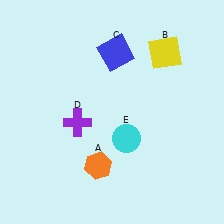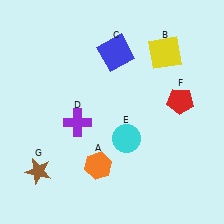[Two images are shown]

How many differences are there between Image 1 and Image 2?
There are 2 differences between the two images.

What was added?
A red pentagon (F), a brown star (G) were added in Image 2.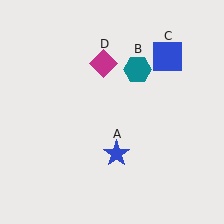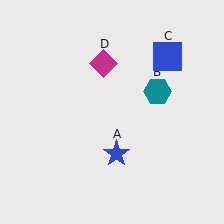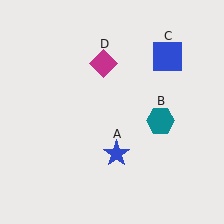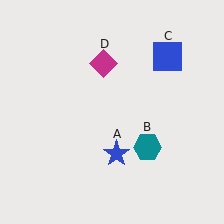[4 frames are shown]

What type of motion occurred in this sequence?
The teal hexagon (object B) rotated clockwise around the center of the scene.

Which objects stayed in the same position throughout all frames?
Blue star (object A) and blue square (object C) and magenta diamond (object D) remained stationary.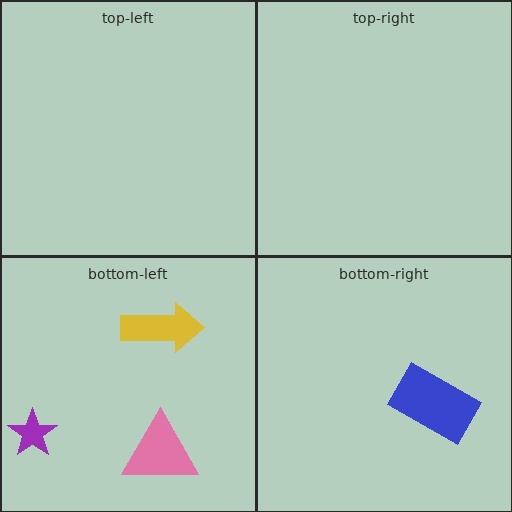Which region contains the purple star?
The bottom-left region.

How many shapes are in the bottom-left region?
3.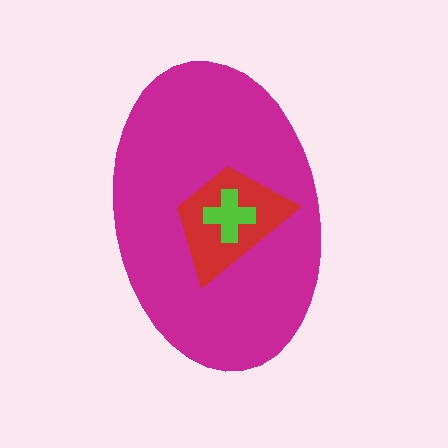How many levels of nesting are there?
3.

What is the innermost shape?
The lime cross.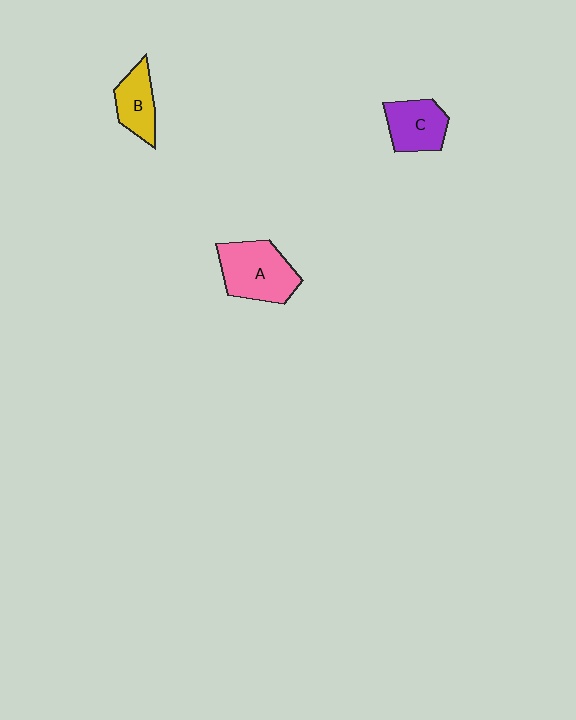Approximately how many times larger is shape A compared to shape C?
Approximately 1.4 times.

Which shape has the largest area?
Shape A (pink).